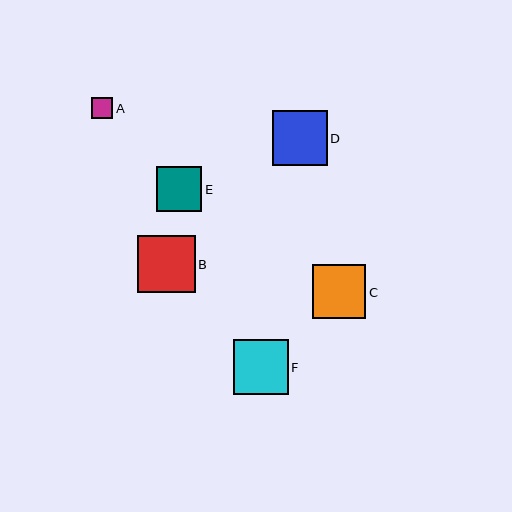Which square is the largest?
Square B is the largest with a size of approximately 58 pixels.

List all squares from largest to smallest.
From largest to smallest: B, D, F, C, E, A.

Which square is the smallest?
Square A is the smallest with a size of approximately 21 pixels.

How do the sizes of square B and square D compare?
Square B and square D are approximately the same size.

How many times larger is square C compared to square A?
Square C is approximately 2.6 times the size of square A.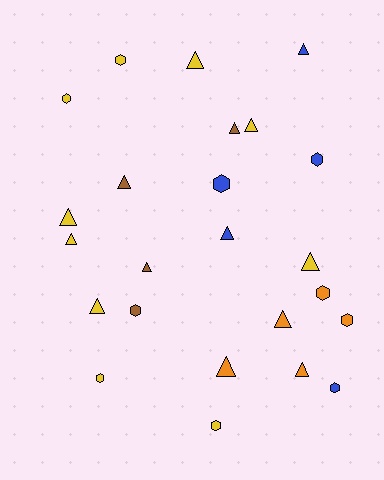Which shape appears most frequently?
Triangle, with 14 objects.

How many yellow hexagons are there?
There are 4 yellow hexagons.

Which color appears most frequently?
Yellow, with 10 objects.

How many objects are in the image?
There are 24 objects.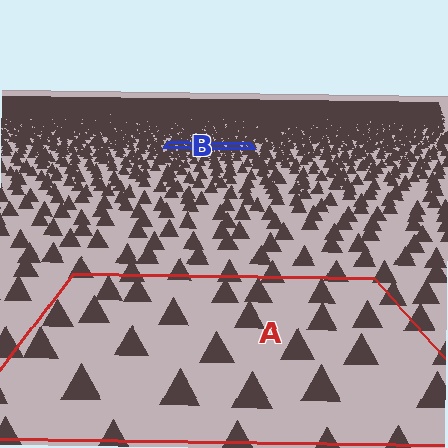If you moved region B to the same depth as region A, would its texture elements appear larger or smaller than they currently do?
They would appear larger. At a closer depth, the same texture elements are projected at a bigger on-screen size.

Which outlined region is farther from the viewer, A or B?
Region B is farther from the viewer — the texture elements inside it appear smaller and more densely packed.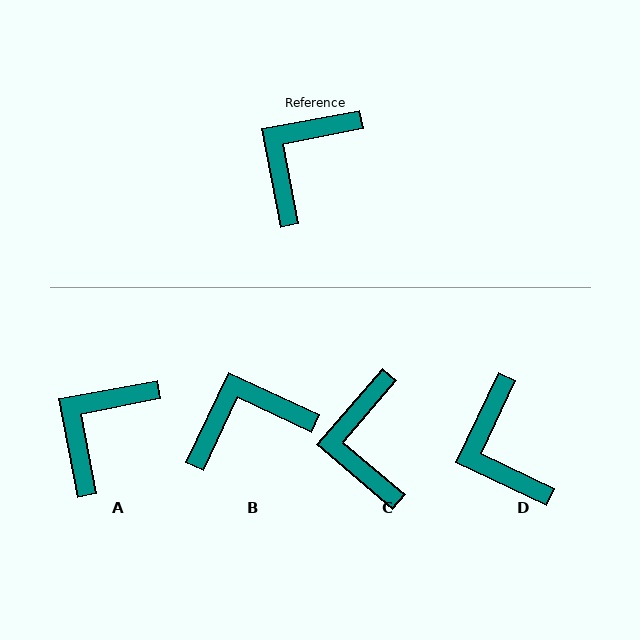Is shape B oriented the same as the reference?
No, it is off by about 36 degrees.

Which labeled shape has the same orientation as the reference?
A.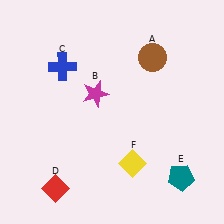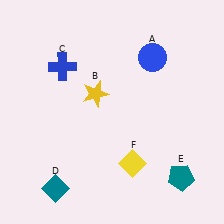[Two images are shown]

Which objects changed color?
A changed from brown to blue. B changed from magenta to yellow. D changed from red to teal.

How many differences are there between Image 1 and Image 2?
There are 3 differences between the two images.